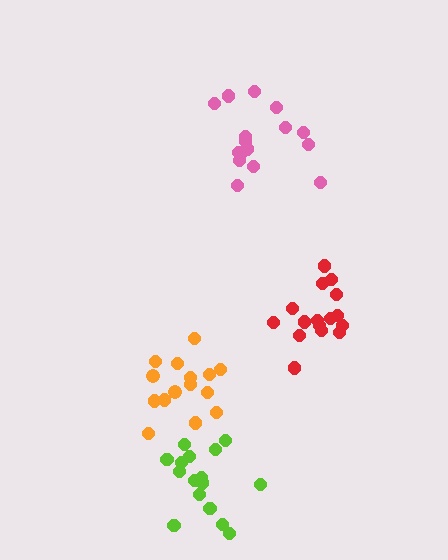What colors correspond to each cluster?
The clusters are colored: red, lime, orange, pink.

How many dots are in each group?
Group 1: 16 dots, Group 2: 16 dots, Group 3: 15 dots, Group 4: 16 dots (63 total).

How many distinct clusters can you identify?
There are 4 distinct clusters.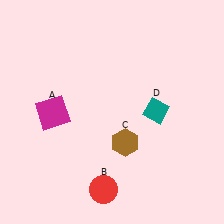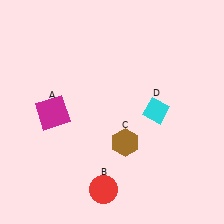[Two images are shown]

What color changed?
The diamond (D) changed from teal in Image 1 to cyan in Image 2.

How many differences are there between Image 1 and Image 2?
There is 1 difference between the two images.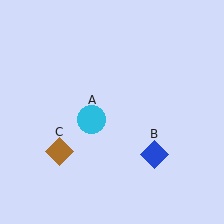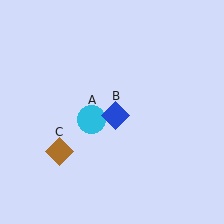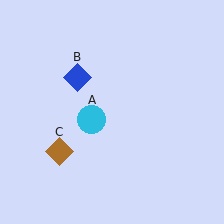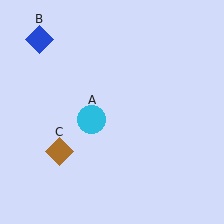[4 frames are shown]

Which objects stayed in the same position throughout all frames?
Cyan circle (object A) and brown diamond (object C) remained stationary.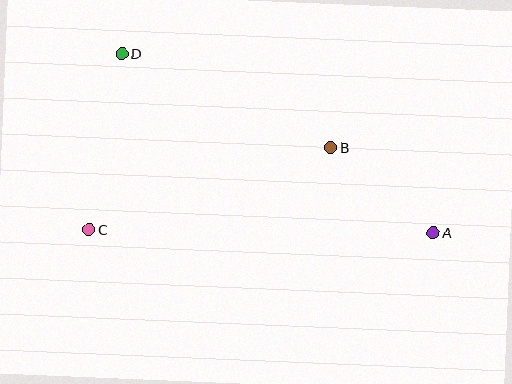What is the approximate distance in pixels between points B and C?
The distance between B and C is approximately 255 pixels.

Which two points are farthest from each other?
Points A and D are farthest from each other.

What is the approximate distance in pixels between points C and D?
The distance between C and D is approximately 179 pixels.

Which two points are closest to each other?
Points A and B are closest to each other.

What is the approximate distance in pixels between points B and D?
The distance between B and D is approximately 229 pixels.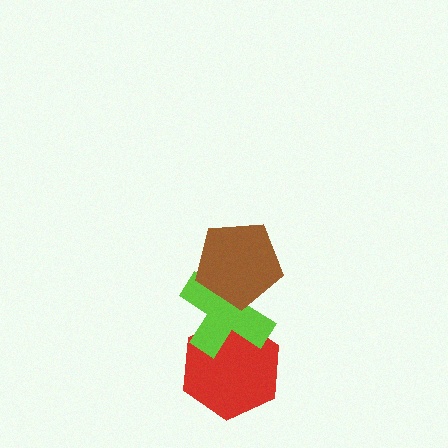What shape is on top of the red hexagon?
The lime cross is on top of the red hexagon.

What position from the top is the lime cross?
The lime cross is 2nd from the top.